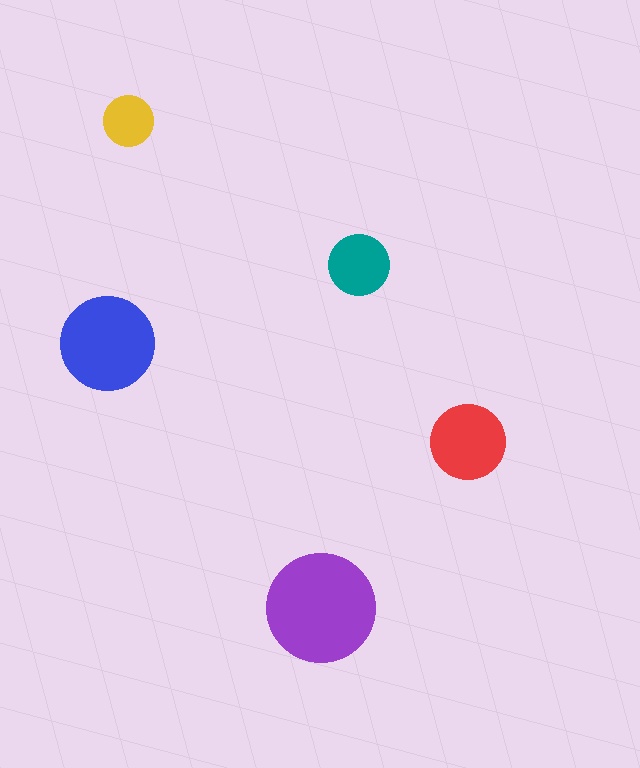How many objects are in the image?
There are 5 objects in the image.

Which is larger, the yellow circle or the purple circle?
The purple one.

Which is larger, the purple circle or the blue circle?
The purple one.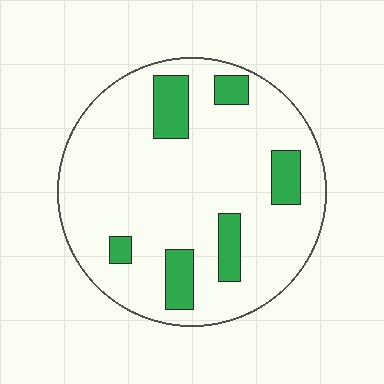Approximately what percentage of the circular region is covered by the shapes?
Approximately 15%.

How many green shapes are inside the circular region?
6.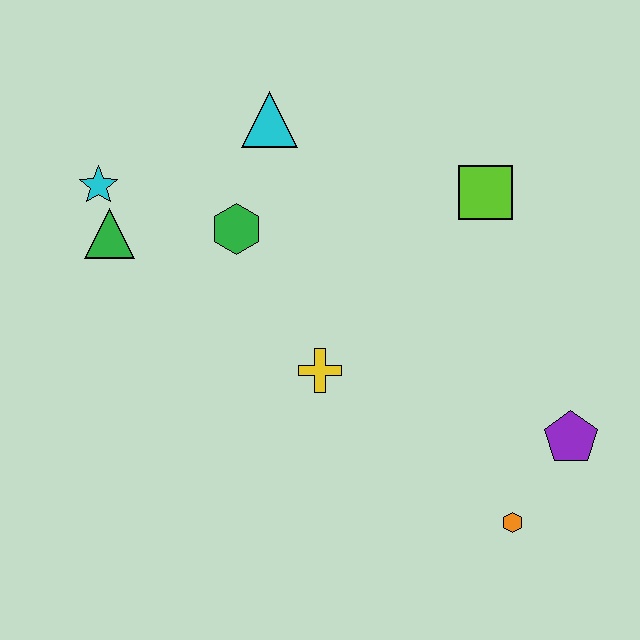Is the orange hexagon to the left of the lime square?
No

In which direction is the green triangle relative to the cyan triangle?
The green triangle is to the left of the cyan triangle.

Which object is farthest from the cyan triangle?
The orange hexagon is farthest from the cyan triangle.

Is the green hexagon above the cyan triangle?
No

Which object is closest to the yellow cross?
The green hexagon is closest to the yellow cross.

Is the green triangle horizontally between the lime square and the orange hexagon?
No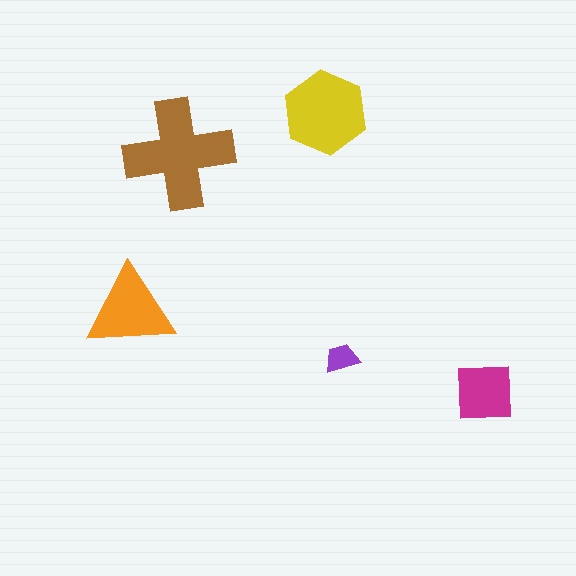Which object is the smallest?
The purple trapezoid.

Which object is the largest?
The brown cross.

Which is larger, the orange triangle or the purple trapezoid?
The orange triangle.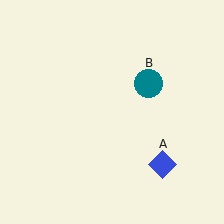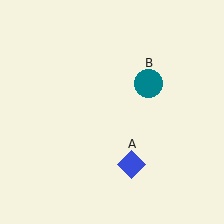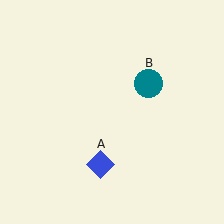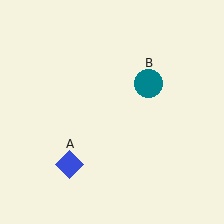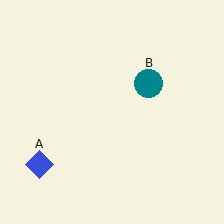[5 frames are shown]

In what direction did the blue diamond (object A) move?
The blue diamond (object A) moved left.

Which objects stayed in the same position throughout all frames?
Teal circle (object B) remained stationary.